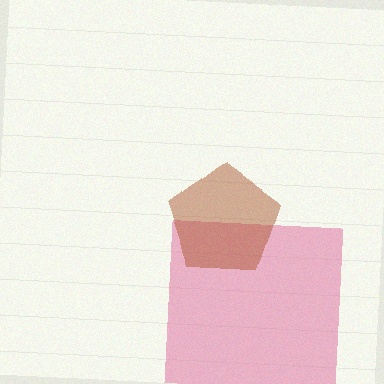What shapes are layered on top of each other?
The layered shapes are: a pink square, a brown pentagon.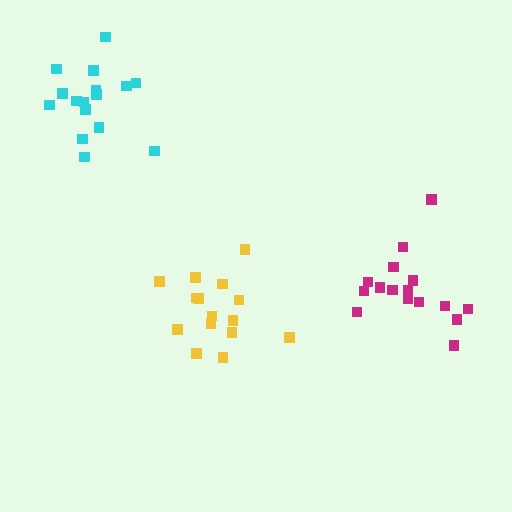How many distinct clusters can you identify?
There are 3 distinct clusters.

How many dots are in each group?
Group 1: 16 dots, Group 2: 16 dots, Group 3: 15 dots (47 total).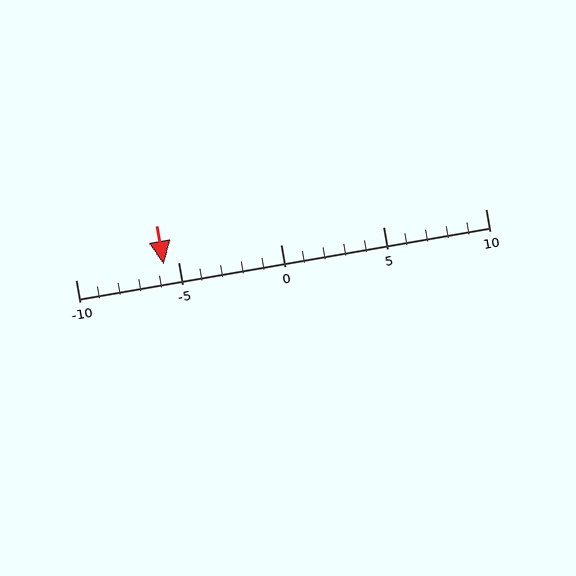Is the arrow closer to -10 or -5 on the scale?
The arrow is closer to -5.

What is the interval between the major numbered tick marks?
The major tick marks are spaced 5 units apart.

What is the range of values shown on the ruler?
The ruler shows values from -10 to 10.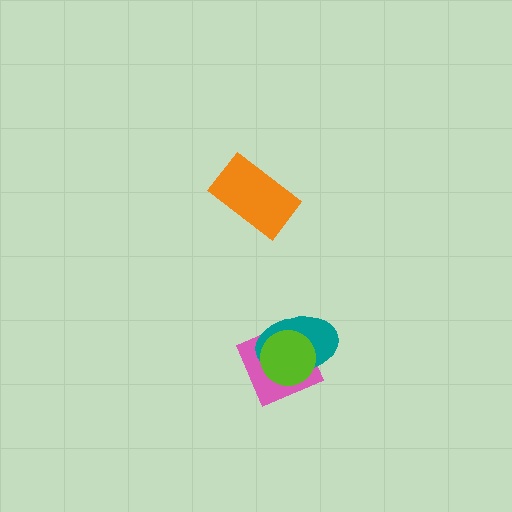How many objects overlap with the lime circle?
2 objects overlap with the lime circle.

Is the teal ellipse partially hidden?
Yes, it is partially covered by another shape.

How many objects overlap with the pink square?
2 objects overlap with the pink square.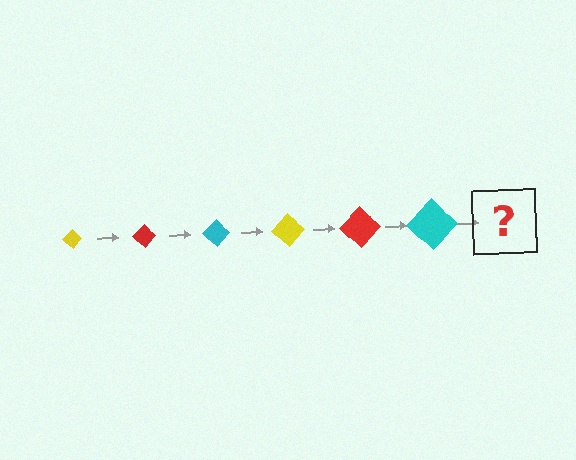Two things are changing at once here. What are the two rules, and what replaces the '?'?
The two rules are that the diamond grows larger each step and the color cycles through yellow, red, and cyan. The '?' should be a yellow diamond, larger than the previous one.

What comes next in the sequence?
The next element should be a yellow diamond, larger than the previous one.